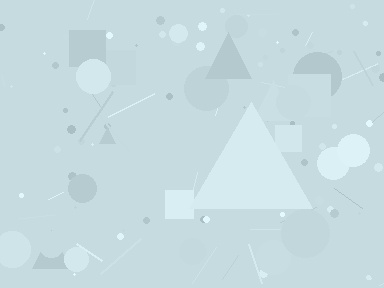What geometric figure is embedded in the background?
A triangle is embedded in the background.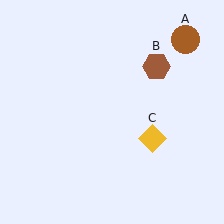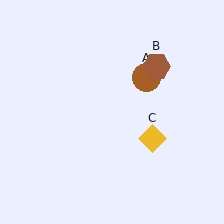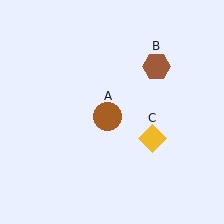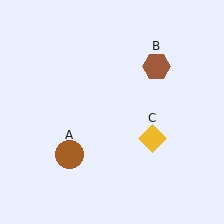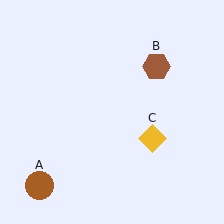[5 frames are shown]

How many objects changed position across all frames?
1 object changed position: brown circle (object A).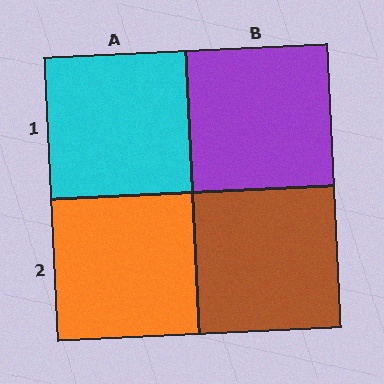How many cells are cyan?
1 cell is cyan.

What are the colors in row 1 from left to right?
Cyan, purple.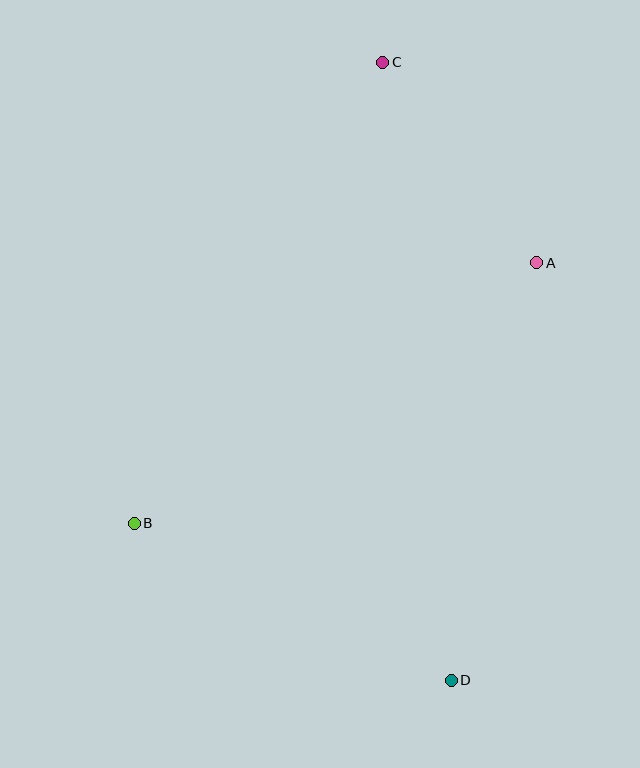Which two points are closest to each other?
Points A and C are closest to each other.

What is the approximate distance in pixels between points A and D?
The distance between A and D is approximately 426 pixels.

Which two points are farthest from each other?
Points C and D are farthest from each other.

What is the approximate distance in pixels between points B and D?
The distance between B and D is approximately 354 pixels.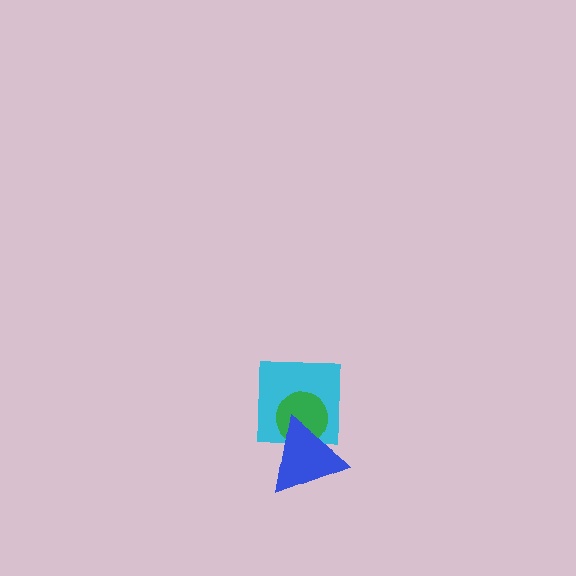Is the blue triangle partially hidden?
No, no other shape covers it.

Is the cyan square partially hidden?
Yes, it is partially covered by another shape.